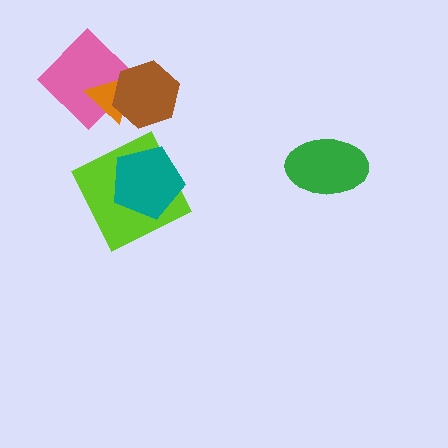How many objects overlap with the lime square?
1 object overlaps with the lime square.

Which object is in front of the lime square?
The teal pentagon is in front of the lime square.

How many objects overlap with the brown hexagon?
2 objects overlap with the brown hexagon.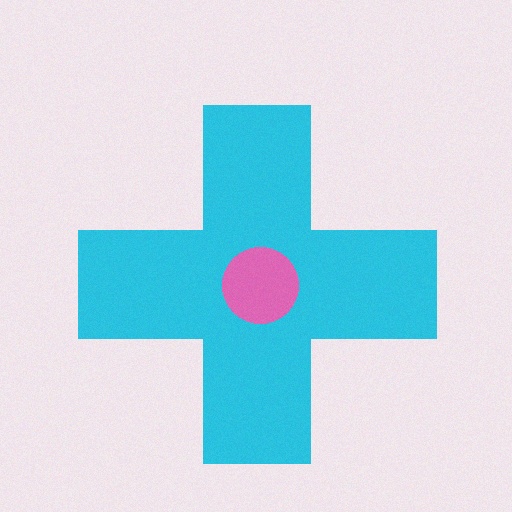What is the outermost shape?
The cyan cross.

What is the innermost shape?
The pink circle.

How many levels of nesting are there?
2.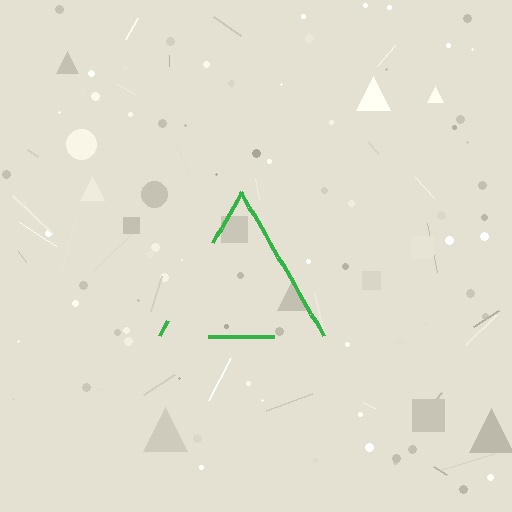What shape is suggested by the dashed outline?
The dashed outline suggests a triangle.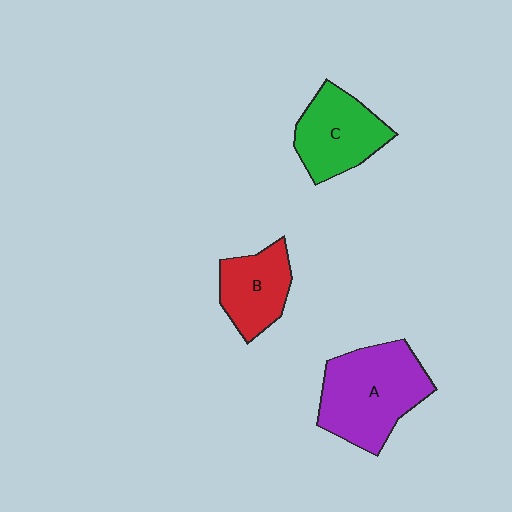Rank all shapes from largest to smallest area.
From largest to smallest: A (purple), C (green), B (red).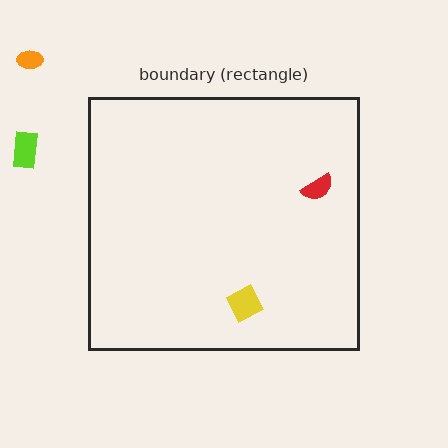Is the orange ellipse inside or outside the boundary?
Outside.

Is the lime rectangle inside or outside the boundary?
Outside.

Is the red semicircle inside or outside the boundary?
Inside.